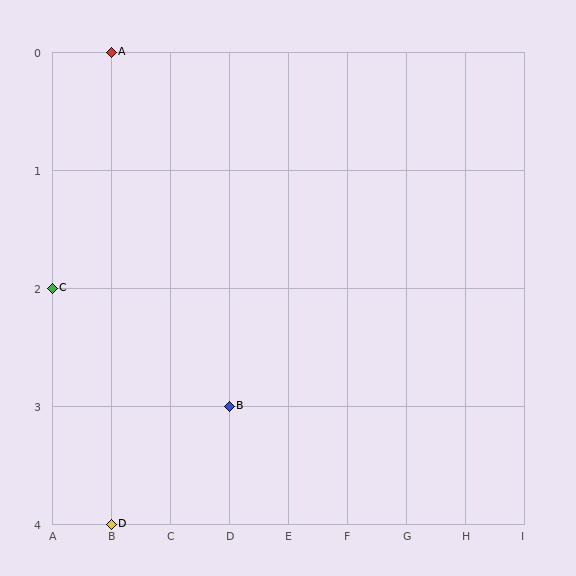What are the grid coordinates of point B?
Point B is at grid coordinates (D, 3).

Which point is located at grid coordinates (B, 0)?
Point A is at (B, 0).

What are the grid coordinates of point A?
Point A is at grid coordinates (B, 0).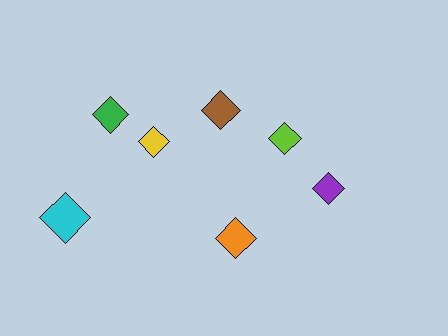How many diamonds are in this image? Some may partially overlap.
There are 7 diamonds.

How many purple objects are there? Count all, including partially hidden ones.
There is 1 purple object.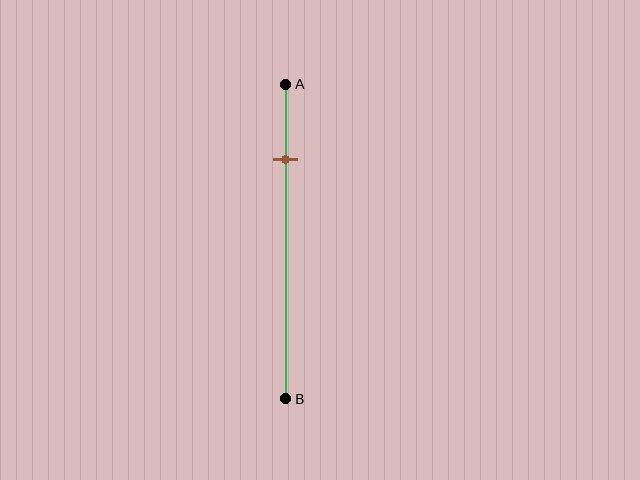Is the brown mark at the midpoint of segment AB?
No, the mark is at about 25% from A, not at the 50% midpoint.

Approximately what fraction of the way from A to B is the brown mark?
The brown mark is approximately 25% of the way from A to B.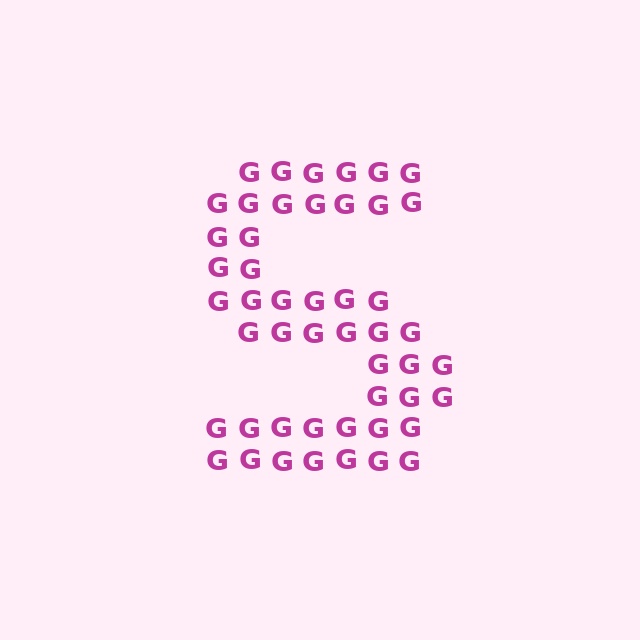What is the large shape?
The large shape is the letter S.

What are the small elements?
The small elements are letter G's.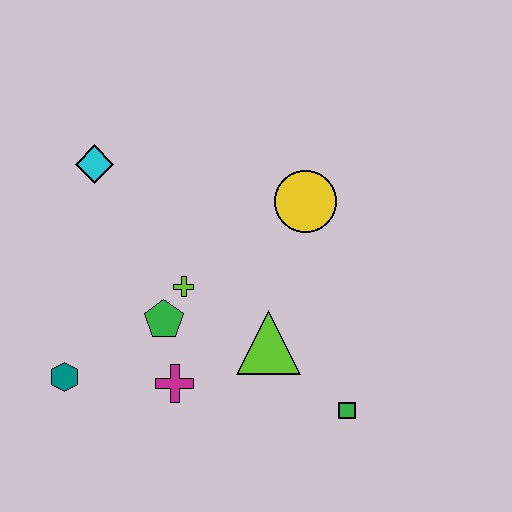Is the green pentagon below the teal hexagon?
No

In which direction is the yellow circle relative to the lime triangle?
The yellow circle is above the lime triangle.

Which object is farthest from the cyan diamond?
The green square is farthest from the cyan diamond.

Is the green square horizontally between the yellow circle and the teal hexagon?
No